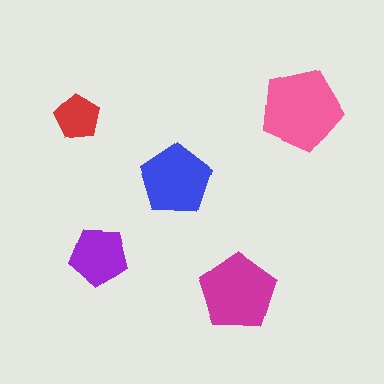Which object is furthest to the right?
The pink pentagon is rightmost.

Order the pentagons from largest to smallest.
the pink one, the magenta one, the blue one, the purple one, the red one.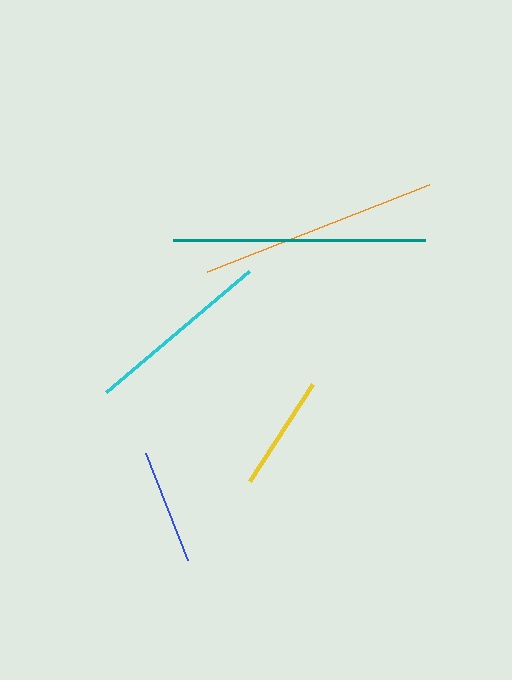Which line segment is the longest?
The teal line is the longest at approximately 253 pixels.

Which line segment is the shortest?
The blue line is the shortest at approximately 115 pixels.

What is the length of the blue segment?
The blue segment is approximately 115 pixels long.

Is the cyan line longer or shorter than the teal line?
The teal line is longer than the cyan line.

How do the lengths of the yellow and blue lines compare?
The yellow and blue lines are approximately the same length.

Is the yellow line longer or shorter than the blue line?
The yellow line is longer than the blue line.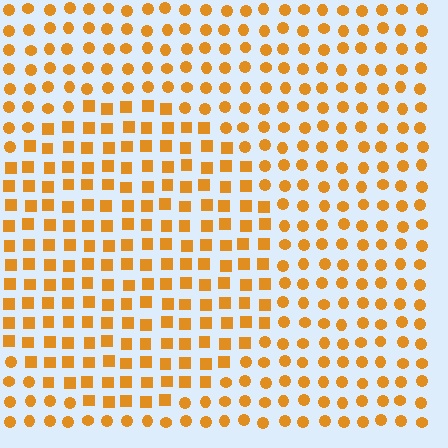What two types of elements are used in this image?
The image uses squares inside the circle region and circles outside it.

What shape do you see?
I see a circle.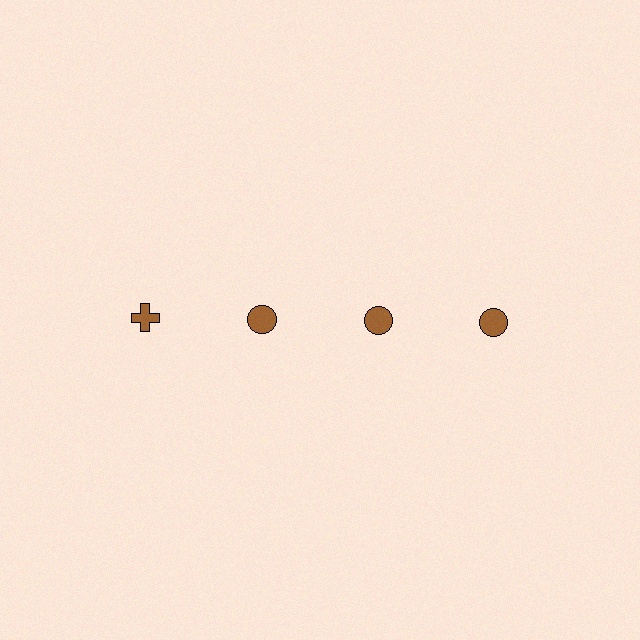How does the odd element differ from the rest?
It has a different shape: cross instead of circle.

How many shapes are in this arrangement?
There are 4 shapes arranged in a grid pattern.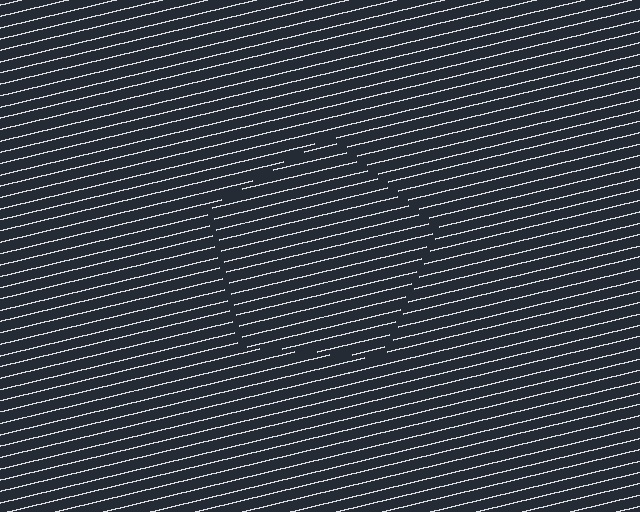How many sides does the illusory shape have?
5 sides — the line-ends trace a pentagon.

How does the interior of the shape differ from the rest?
The interior of the shape contains the same grating, shifted by half a period — the contour is defined by the phase discontinuity where line-ends from the inner and outer gratings abut.